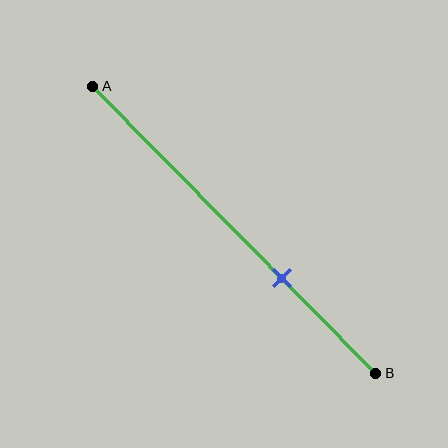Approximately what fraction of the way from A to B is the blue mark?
The blue mark is approximately 65% of the way from A to B.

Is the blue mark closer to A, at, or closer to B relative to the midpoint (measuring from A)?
The blue mark is closer to point B than the midpoint of segment AB.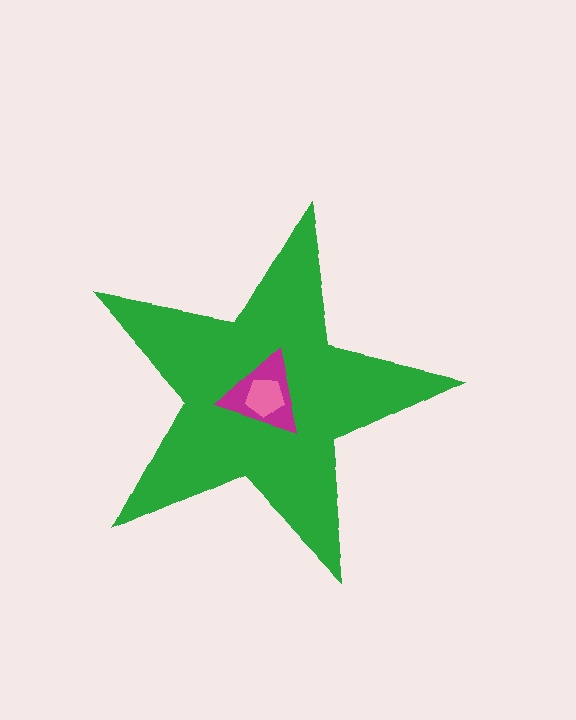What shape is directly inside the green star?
The magenta triangle.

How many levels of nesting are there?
3.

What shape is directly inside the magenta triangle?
The pink pentagon.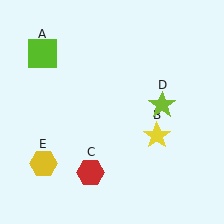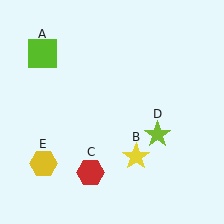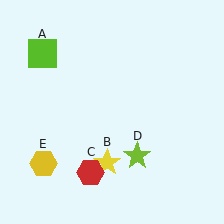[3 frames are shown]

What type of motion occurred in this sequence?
The yellow star (object B), lime star (object D) rotated clockwise around the center of the scene.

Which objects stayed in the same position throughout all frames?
Lime square (object A) and red hexagon (object C) and yellow hexagon (object E) remained stationary.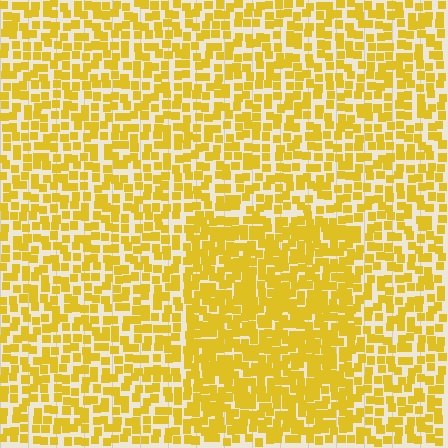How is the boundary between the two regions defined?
The boundary is defined by a change in element density (approximately 1.6x ratio). All elements are the same color, size, and shape.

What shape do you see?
I see a rectangle.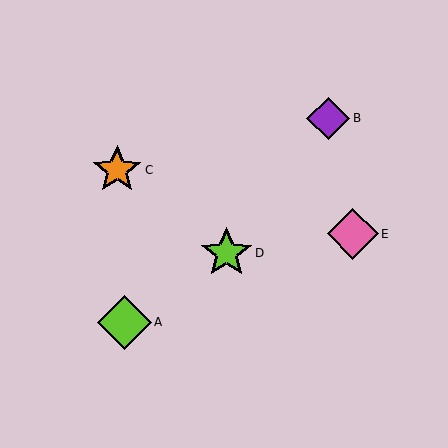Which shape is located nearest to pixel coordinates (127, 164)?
The orange star (labeled C) at (117, 170) is nearest to that location.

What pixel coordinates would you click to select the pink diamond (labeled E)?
Click at (353, 234) to select the pink diamond E.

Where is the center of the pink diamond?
The center of the pink diamond is at (353, 234).